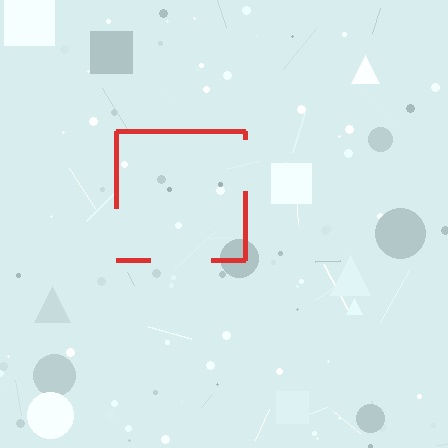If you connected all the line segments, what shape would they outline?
They would outline a square.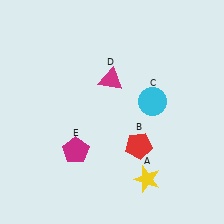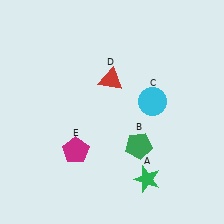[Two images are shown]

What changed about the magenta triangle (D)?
In Image 1, D is magenta. In Image 2, it changed to red.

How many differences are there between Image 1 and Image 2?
There are 3 differences between the two images.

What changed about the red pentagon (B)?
In Image 1, B is red. In Image 2, it changed to green.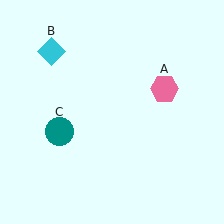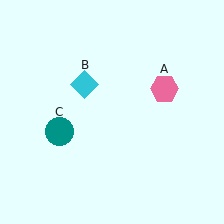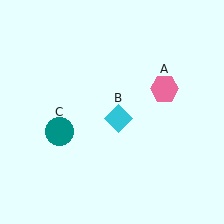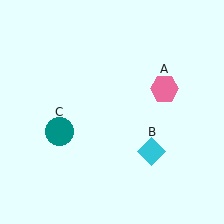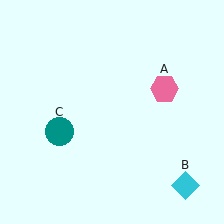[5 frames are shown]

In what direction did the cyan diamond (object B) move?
The cyan diamond (object B) moved down and to the right.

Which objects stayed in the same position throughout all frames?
Pink hexagon (object A) and teal circle (object C) remained stationary.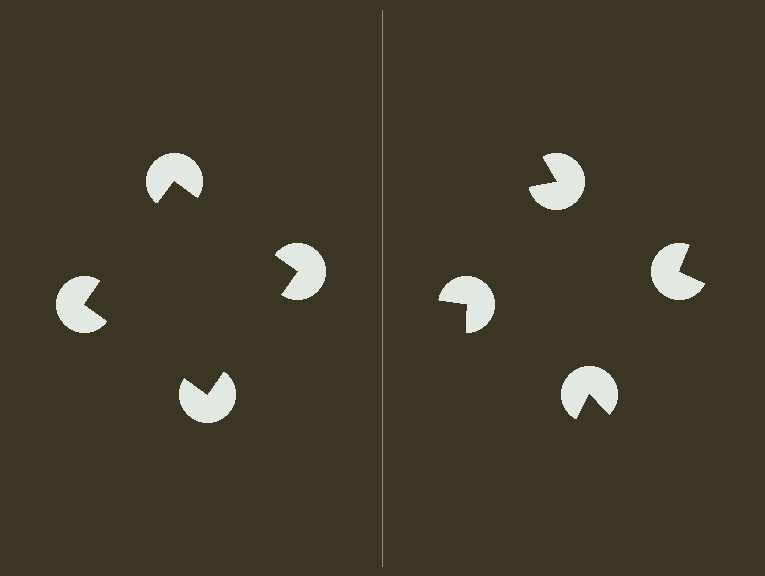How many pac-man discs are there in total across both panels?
8 — 4 on each side.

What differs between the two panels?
The pac-man discs are positioned identically on both sides; only the wedge orientations differ. On the left they align to a square; on the right they are misaligned.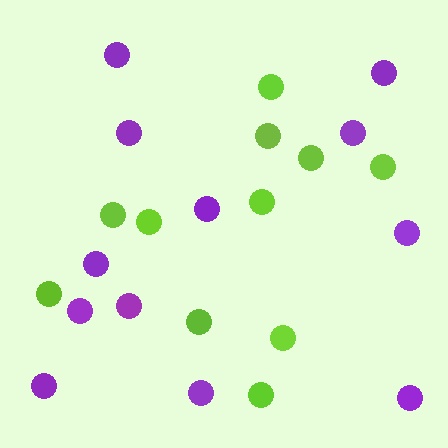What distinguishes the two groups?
There are 2 groups: one group of purple circles (12) and one group of lime circles (11).